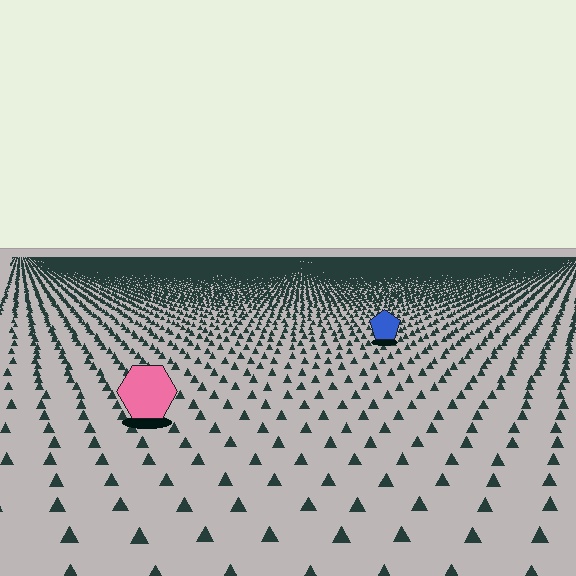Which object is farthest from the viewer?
The blue pentagon is farthest from the viewer. It appears smaller and the ground texture around it is denser.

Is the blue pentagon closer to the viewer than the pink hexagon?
No. The pink hexagon is closer — you can tell from the texture gradient: the ground texture is coarser near it.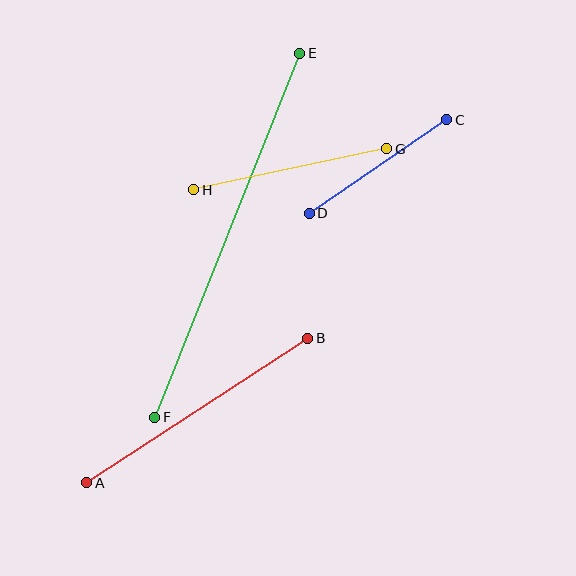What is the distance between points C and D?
The distance is approximately 166 pixels.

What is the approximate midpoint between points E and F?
The midpoint is at approximately (227, 235) pixels.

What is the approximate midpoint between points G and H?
The midpoint is at approximately (290, 169) pixels.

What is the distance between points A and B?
The distance is approximately 264 pixels.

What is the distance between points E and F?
The distance is approximately 392 pixels.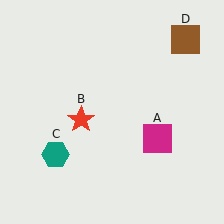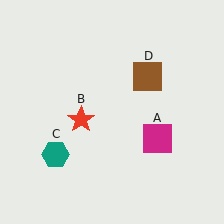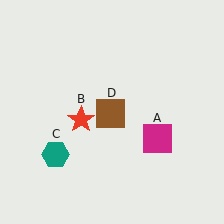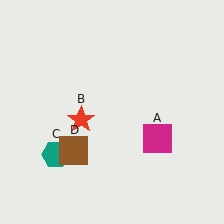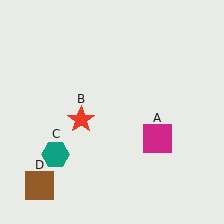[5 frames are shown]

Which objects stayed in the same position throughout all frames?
Magenta square (object A) and red star (object B) and teal hexagon (object C) remained stationary.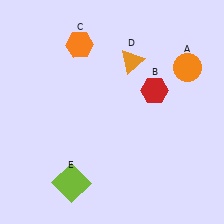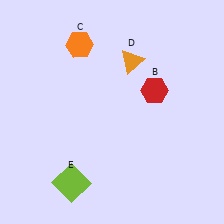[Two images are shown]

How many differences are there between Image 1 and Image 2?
There is 1 difference between the two images.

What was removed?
The orange circle (A) was removed in Image 2.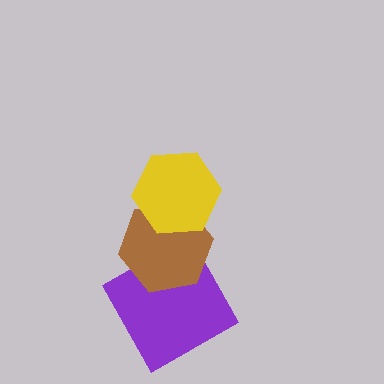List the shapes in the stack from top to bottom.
From top to bottom: the yellow hexagon, the brown hexagon, the purple square.